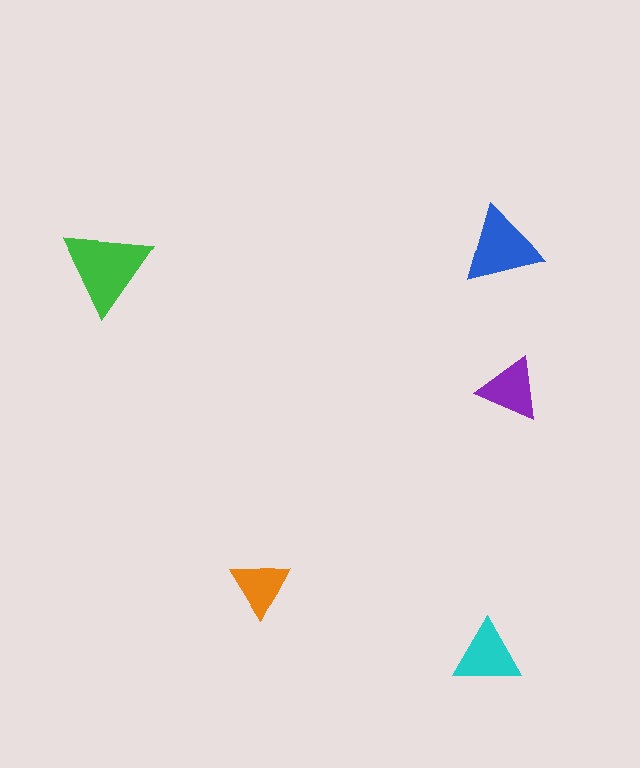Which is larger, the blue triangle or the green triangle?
The green one.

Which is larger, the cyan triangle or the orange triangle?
The cyan one.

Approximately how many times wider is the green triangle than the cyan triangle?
About 1.5 times wider.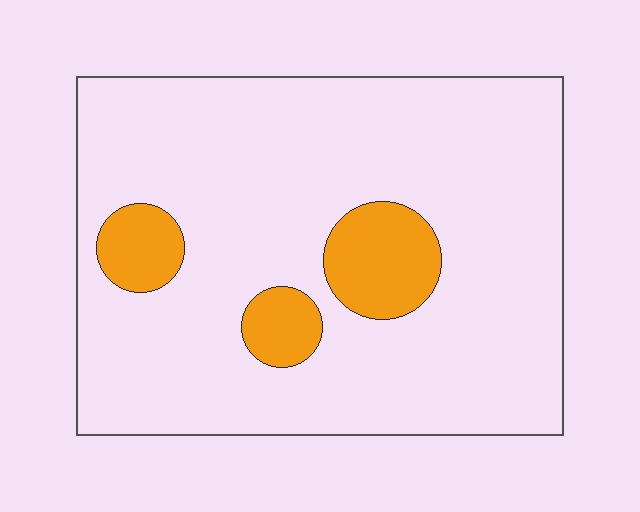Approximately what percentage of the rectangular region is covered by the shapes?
Approximately 15%.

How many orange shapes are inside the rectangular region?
3.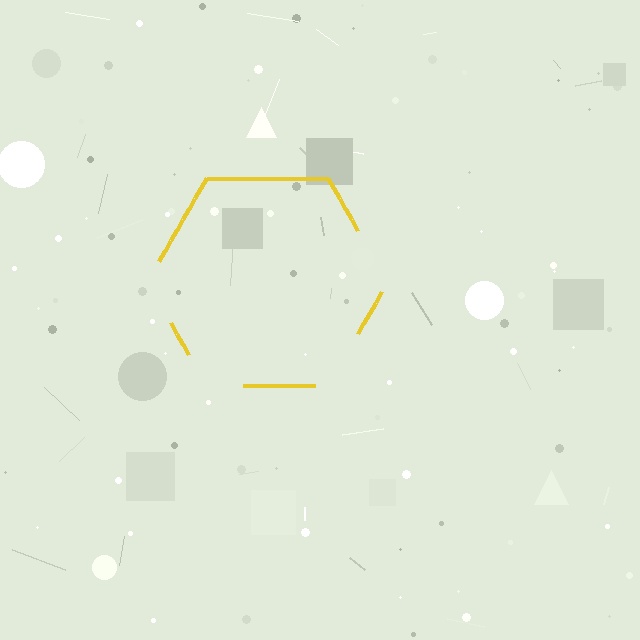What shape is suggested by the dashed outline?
The dashed outline suggests a hexagon.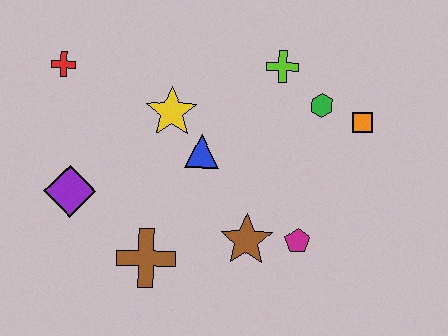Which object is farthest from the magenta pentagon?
The red cross is farthest from the magenta pentagon.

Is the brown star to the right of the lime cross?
No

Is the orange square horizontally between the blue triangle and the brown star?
No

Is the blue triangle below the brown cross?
No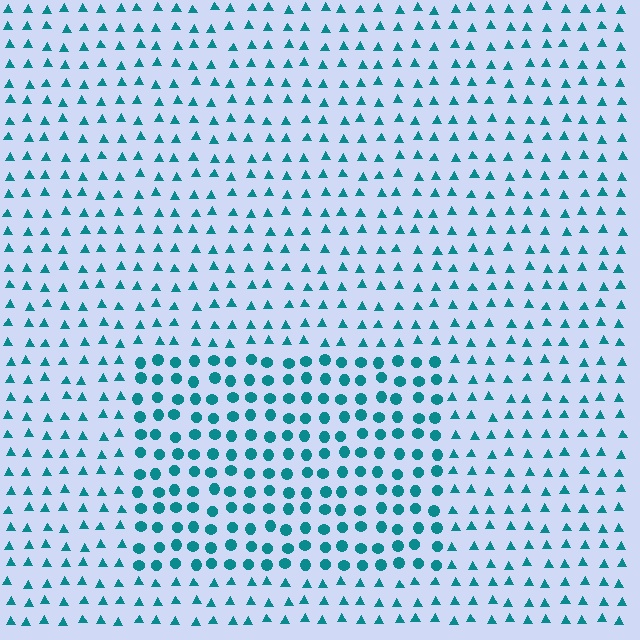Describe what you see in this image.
The image is filled with small teal elements arranged in a uniform grid. A rectangle-shaped region contains circles, while the surrounding area contains triangles. The boundary is defined purely by the change in element shape.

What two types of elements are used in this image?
The image uses circles inside the rectangle region and triangles outside it.